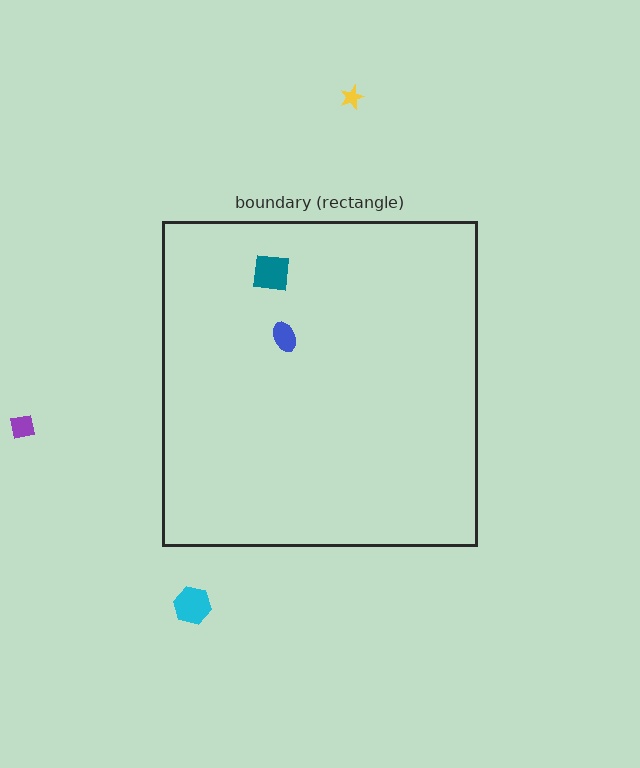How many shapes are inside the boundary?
2 inside, 3 outside.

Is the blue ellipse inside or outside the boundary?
Inside.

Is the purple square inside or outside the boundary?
Outside.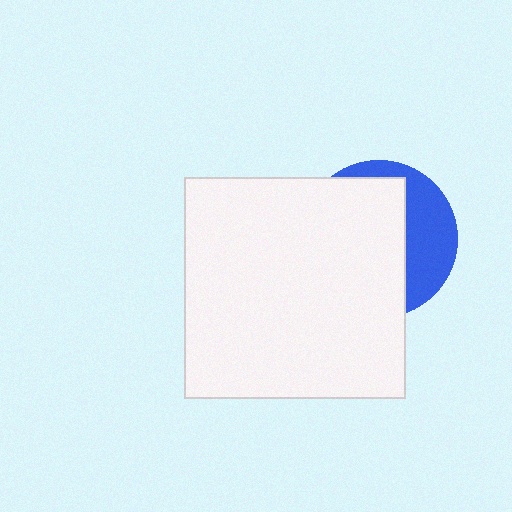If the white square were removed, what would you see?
You would see the complete blue circle.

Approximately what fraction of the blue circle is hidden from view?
Roughly 66% of the blue circle is hidden behind the white square.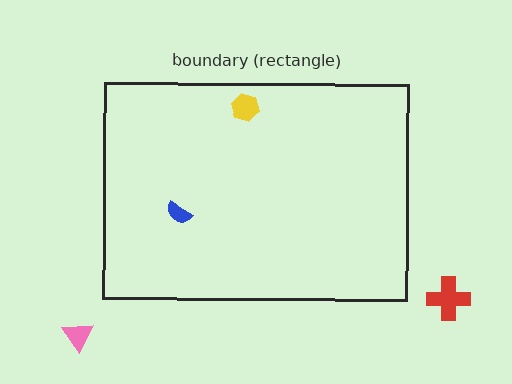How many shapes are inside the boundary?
2 inside, 2 outside.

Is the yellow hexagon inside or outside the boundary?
Inside.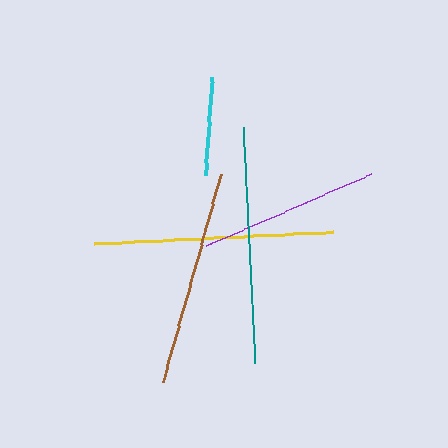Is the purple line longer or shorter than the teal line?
The teal line is longer than the purple line.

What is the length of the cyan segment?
The cyan segment is approximately 98 pixels long.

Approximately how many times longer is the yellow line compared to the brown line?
The yellow line is approximately 1.1 times the length of the brown line.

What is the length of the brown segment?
The brown segment is approximately 215 pixels long.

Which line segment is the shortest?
The cyan line is the shortest at approximately 98 pixels.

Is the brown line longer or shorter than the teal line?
The teal line is longer than the brown line.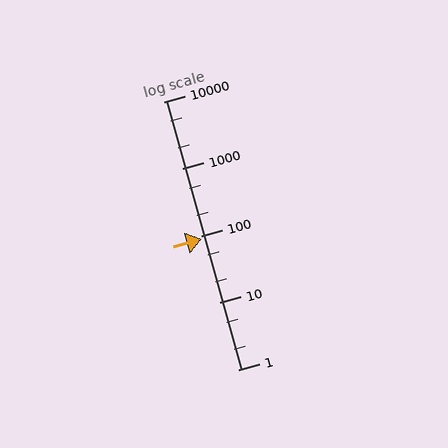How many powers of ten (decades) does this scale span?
The scale spans 4 decades, from 1 to 10000.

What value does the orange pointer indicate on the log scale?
The pointer indicates approximately 90.